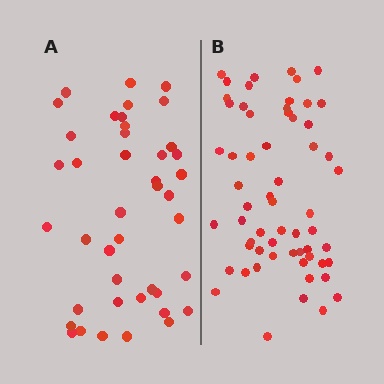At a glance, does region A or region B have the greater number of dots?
Region B (the right region) has more dots.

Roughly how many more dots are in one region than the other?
Region B has approximately 20 more dots than region A.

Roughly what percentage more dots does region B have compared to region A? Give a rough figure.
About 45% more.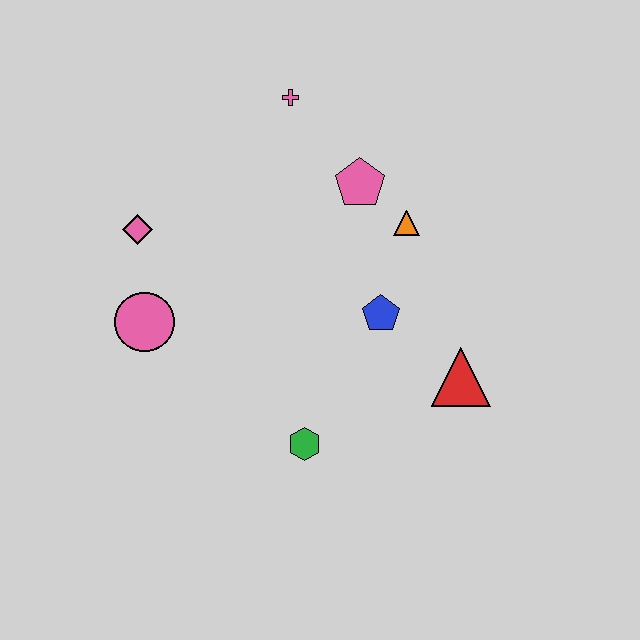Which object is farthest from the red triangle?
The pink diamond is farthest from the red triangle.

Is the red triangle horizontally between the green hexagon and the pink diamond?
No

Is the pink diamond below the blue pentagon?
No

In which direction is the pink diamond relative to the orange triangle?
The pink diamond is to the left of the orange triangle.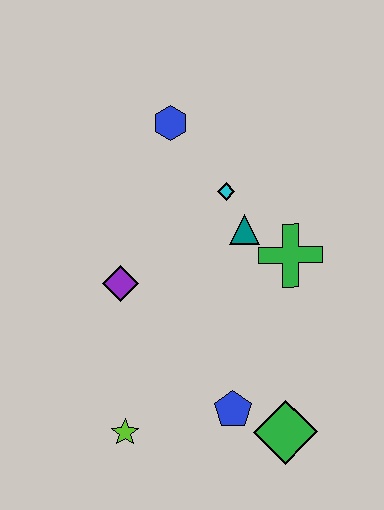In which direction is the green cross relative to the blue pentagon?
The green cross is above the blue pentagon.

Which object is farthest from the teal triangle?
The lime star is farthest from the teal triangle.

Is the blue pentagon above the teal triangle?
No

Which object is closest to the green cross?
The teal triangle is closest to the green cross.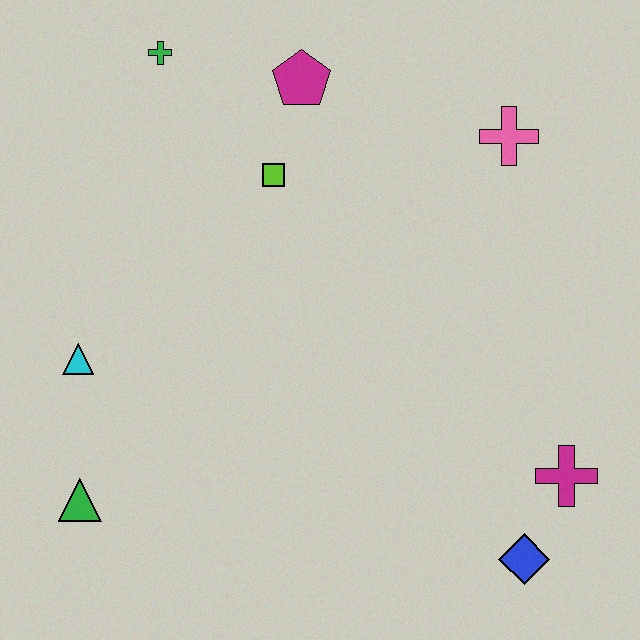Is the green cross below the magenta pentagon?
No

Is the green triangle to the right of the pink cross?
No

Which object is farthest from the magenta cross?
The green cross is farthest from the magenta cross.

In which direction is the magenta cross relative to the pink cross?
The magenta cross is below the pink cross.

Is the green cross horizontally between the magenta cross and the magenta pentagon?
No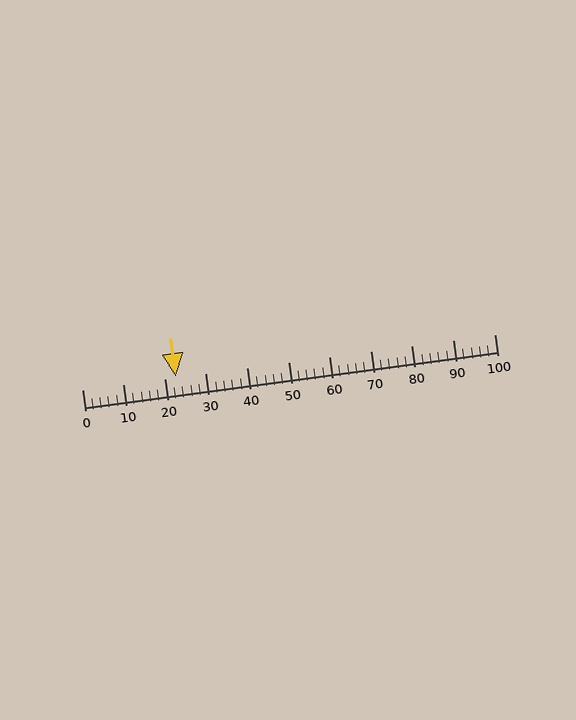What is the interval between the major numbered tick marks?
The major tick marks are spaced 10 units apart.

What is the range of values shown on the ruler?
The ruler shows values from 0 to 100.